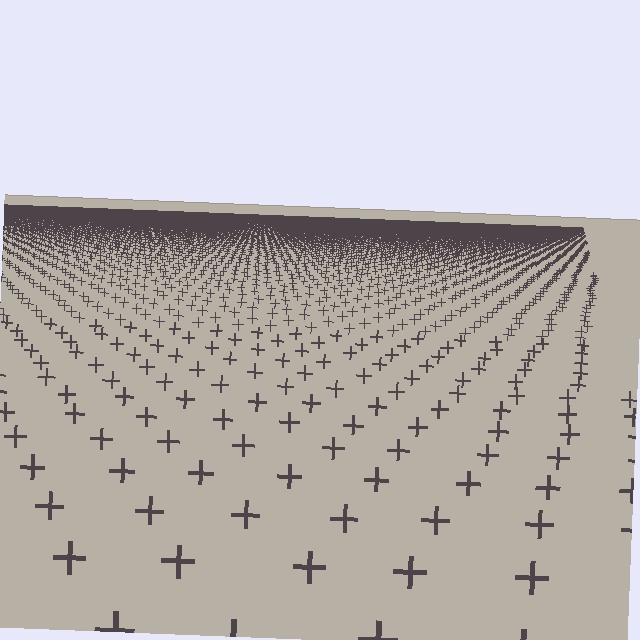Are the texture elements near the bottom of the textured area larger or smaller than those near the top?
Larger. Near the bottom, elements are closer to the viewer and appear at a bigger on-screen size.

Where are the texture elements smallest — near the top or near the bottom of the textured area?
Near the top.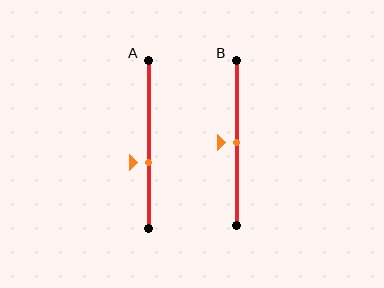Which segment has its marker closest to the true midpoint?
Segment B has its marker closest to the true midpoint.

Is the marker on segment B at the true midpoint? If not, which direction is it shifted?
Yes, the marker on segment B is at the true midpoint.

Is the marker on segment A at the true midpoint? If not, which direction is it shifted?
No, the marker on segment A is shifted downward by about 11% of the segment length.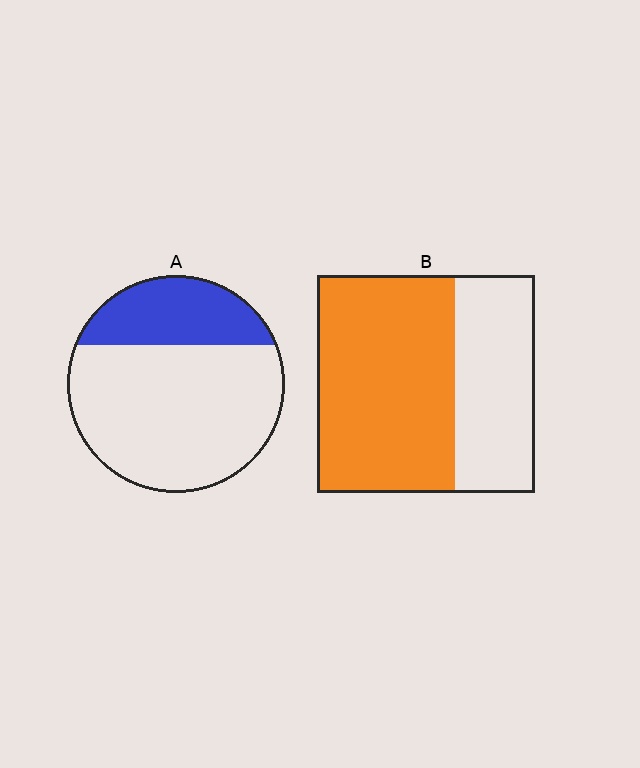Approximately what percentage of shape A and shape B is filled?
A is approximately 30% and B is approximately 65%.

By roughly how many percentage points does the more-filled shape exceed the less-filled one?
By roughly 35 percentage points (B over A).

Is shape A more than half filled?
No.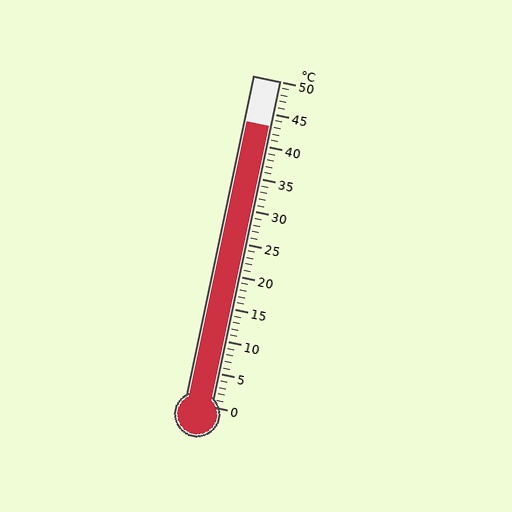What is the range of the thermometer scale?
The thermometer scale ranges from 0°C to 50°C.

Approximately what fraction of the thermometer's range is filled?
The thermometer is filled to approximately 85% of its range.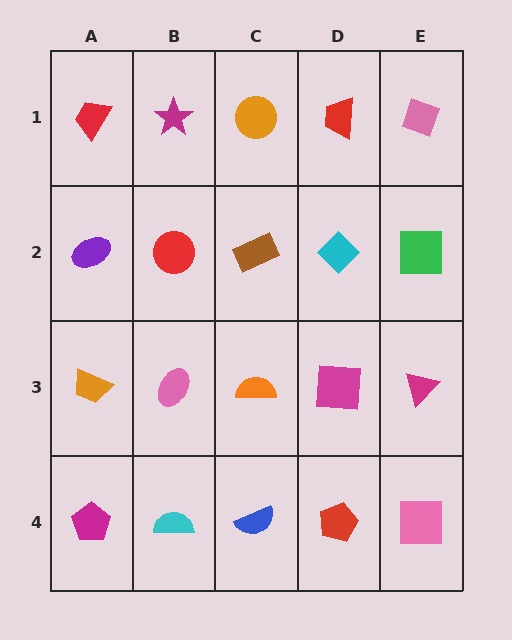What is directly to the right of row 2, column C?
A cyan diamond.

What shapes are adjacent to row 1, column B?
A red circle (row 2, column B), a red trapezoid (row 1, column A), an orange circle (row 1, column C).